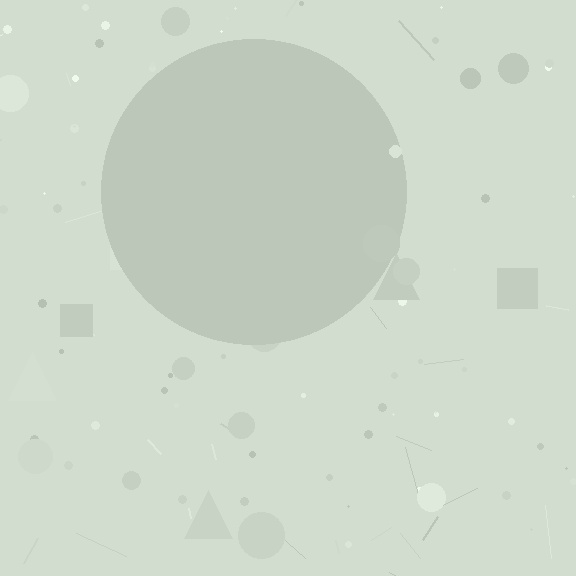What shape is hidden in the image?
A circle is hidden in the image.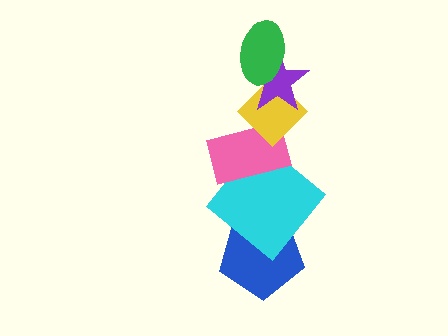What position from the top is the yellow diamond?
The yellow diamond is 3rd from the top.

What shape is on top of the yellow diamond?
The purple star is on top of the yellow diamond.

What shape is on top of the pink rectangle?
The yellow diamond is on top of the pink rectangle.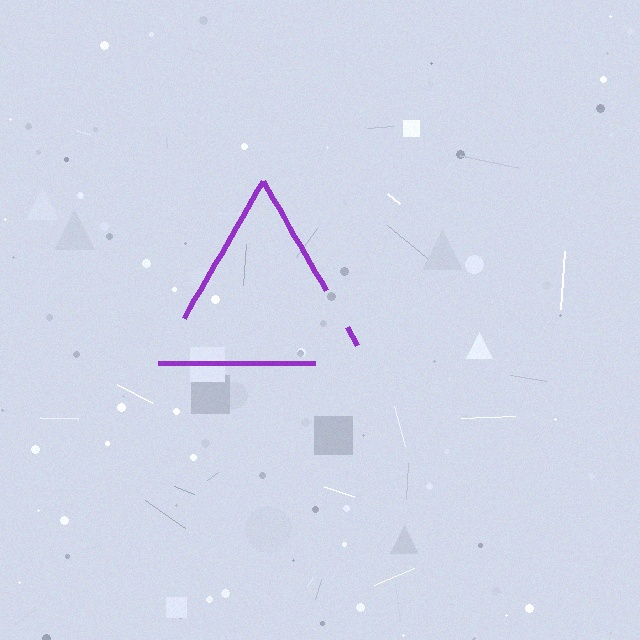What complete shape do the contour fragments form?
The contour fragments form a triangle.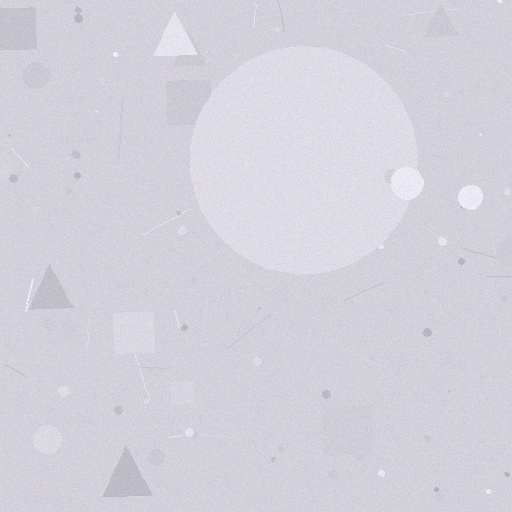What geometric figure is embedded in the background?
A circle is embedded in the background.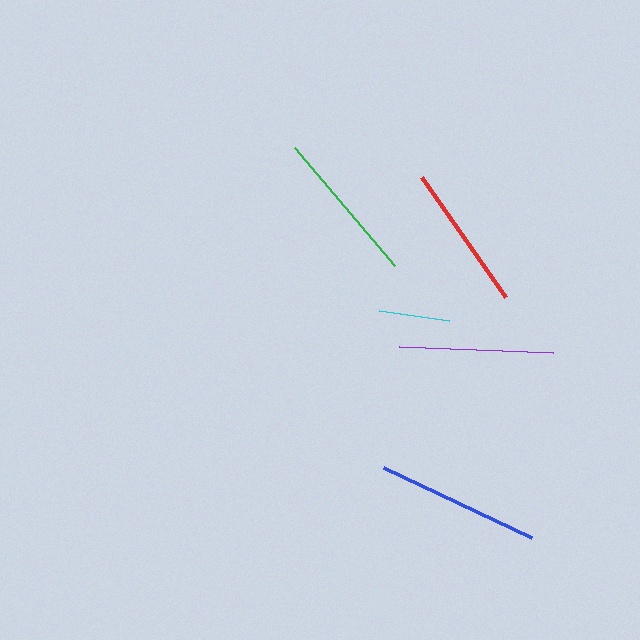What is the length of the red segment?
The red segment is approximately 147 pixels long.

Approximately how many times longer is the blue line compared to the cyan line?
The blue line is approximately 2.3 times the length of the cyan line.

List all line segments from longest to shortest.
From longest to shortest: blue, green, purple, red, cyan.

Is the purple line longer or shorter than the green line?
The green line is longer than the purple line.